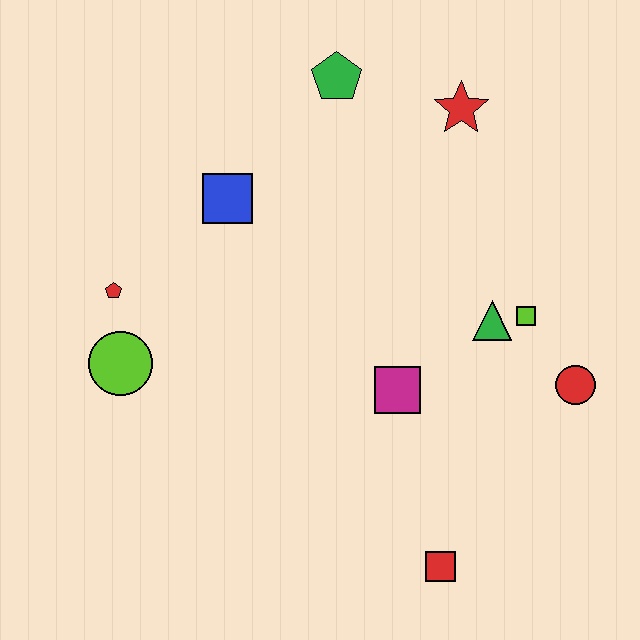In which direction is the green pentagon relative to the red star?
The green pentagon is to the left of the red star.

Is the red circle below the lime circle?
Yes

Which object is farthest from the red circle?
The red pentagon is farthest from the red circle.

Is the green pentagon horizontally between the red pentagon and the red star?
Yes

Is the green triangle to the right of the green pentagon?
Yes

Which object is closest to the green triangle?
The lime square is closest to the green triangle.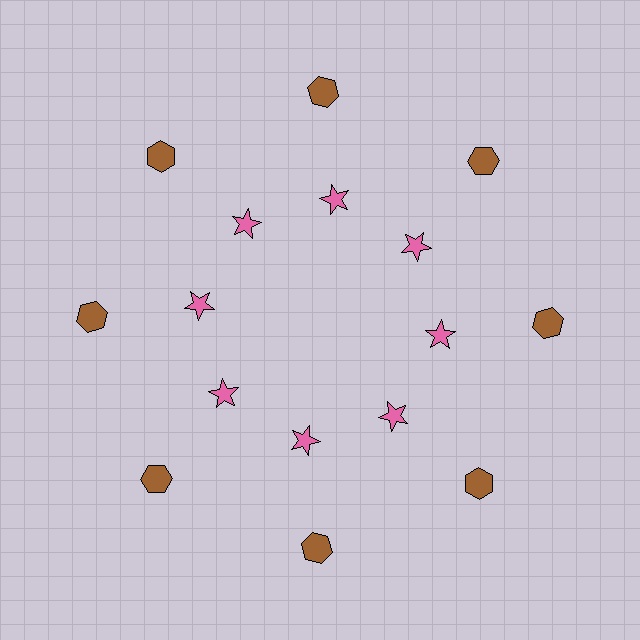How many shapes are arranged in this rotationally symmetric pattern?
There are 16 shapes, arranged in 8 groups of 2.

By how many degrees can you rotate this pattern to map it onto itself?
The pattern maps onto itself every 45 degrees of rotation.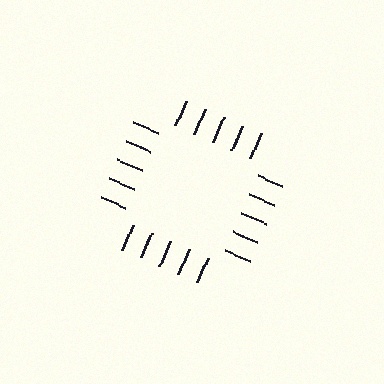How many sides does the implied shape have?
4 sides — the line-ends trace a square.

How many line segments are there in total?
20 — 5 along each of the 4 edges.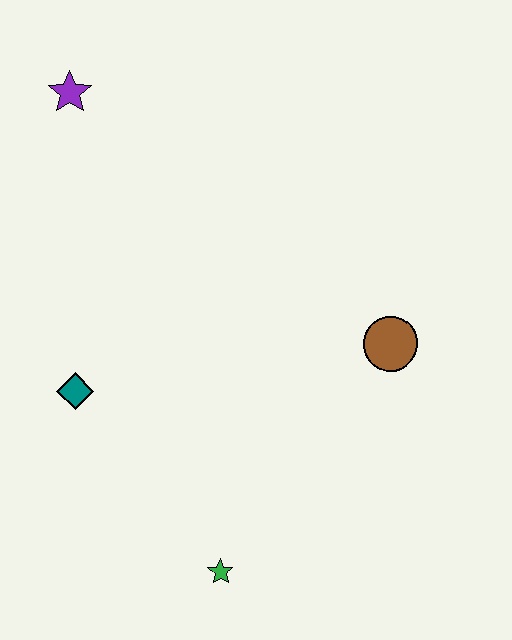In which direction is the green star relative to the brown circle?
The green star is below the brown circle.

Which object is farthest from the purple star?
The green star is farthest from the purple star.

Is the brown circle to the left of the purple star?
No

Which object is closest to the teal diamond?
The green star is closest to the teal diamond.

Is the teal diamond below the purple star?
Yes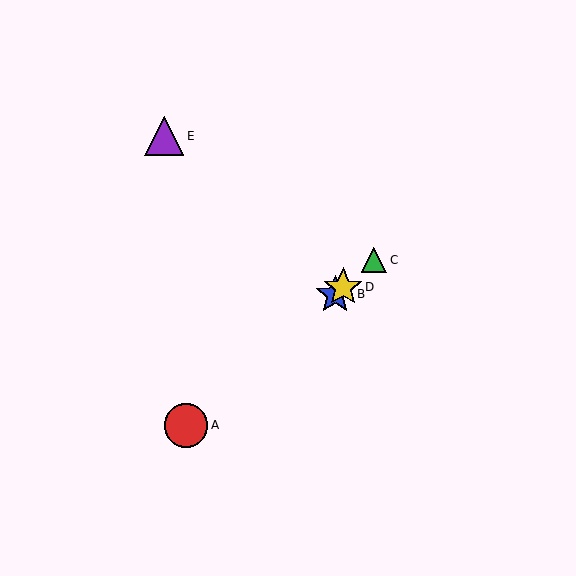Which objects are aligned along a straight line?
Objects A, B, C, D are aligned along a straight line.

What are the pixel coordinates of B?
Object B is at (335, 294).